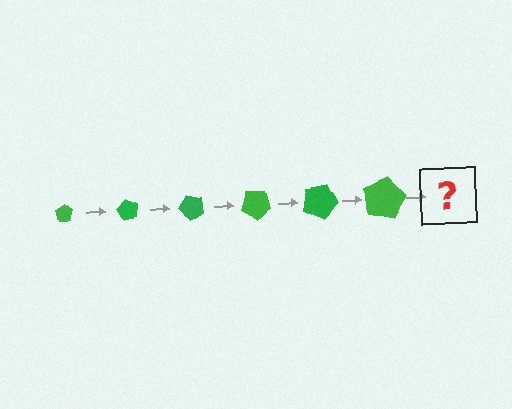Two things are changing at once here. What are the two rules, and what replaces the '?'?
The two rules are that the pentagon grows larger each step and it rotates 60 degrees each step. The '?' should be a pentagon, larger than the previous one and rotated 360 degrees from the start.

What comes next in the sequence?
The next element should be a pentagon, larger than the previous one and rotated 360 degrees from the start.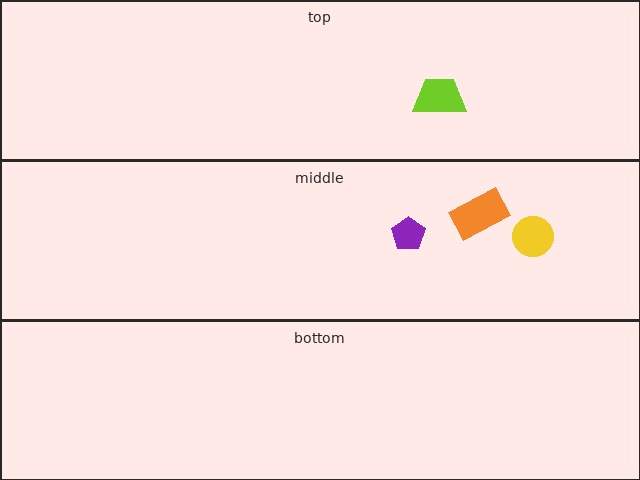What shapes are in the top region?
The lime trapezoid.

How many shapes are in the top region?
1.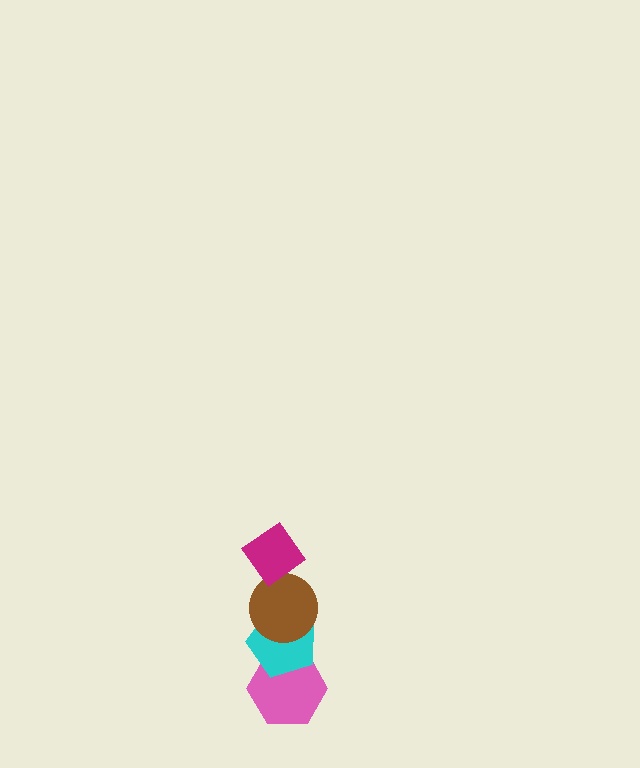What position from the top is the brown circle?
The brown circle is 2nd from the top.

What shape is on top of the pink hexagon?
The cyan pentagon is on top of the pink hexagon.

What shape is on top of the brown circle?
The magenta diamond is on top of the brown circle.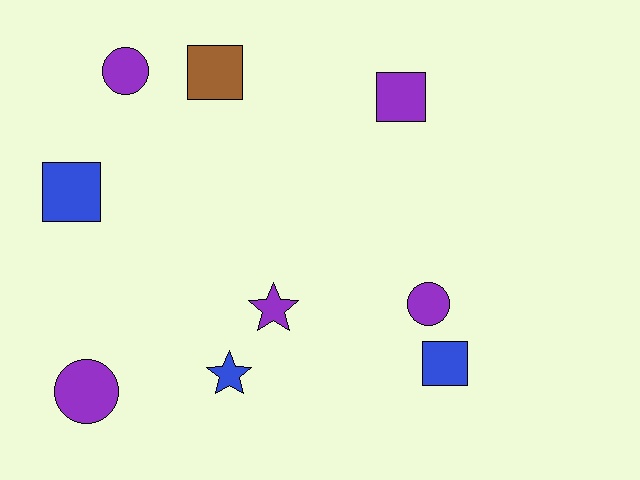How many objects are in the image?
There are 9 objects.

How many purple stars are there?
There is 1 purple star.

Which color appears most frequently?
Purple, with 5 objects.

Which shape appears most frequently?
Square, with 4 objects.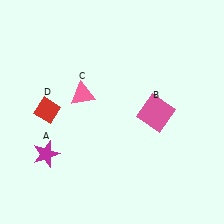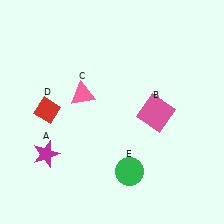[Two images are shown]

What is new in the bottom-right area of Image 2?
A green circle (E) was added in the bottom-right area of Image 2.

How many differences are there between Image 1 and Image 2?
There is 1 difference between the two images.